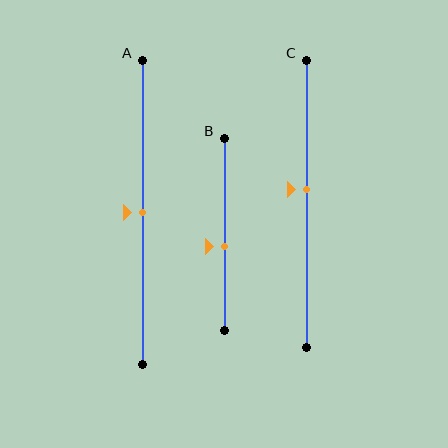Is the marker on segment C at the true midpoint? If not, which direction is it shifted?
No, the marker on segment C is shifted upward by about 5% of the segment length.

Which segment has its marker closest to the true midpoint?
Segment A has its marker closest to the true midpoint.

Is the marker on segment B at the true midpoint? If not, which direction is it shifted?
No, the marker on segment B is shifted downward by about 6% of the segment length.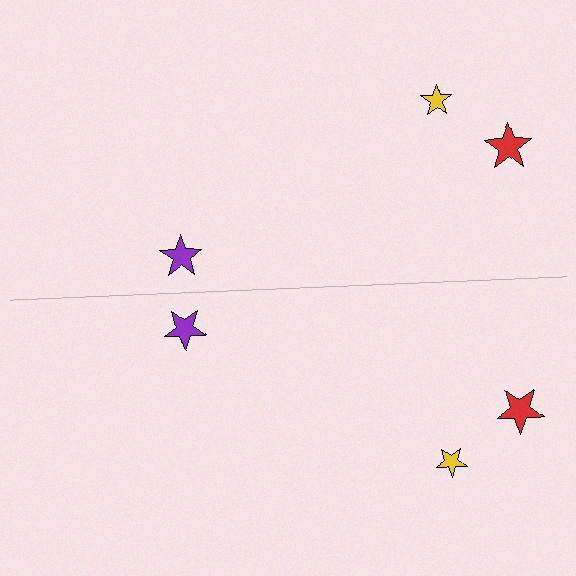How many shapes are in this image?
There are 6 shapes in this image.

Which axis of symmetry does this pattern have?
The pattern has a horizontal axis of symmetry running through the center of the image.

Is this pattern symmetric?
Yes, this pattern has bilateral (reflection) symmetry.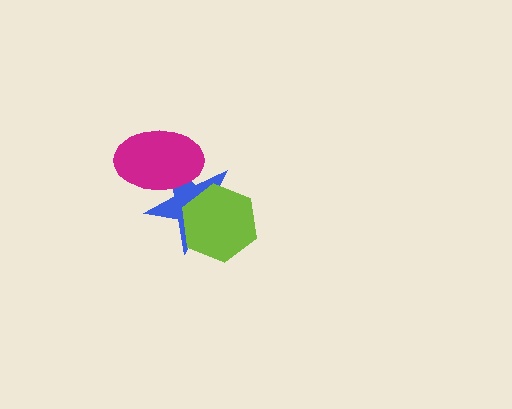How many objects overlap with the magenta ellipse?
1 object overlaps with the magenta ellipse.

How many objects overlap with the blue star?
2 objects overlap with the blue star.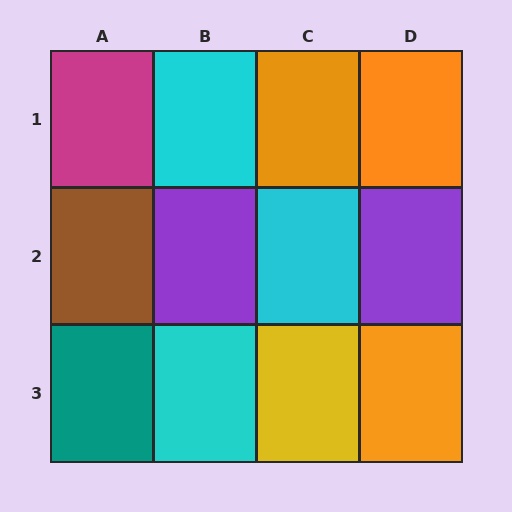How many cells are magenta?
1 cell is magenta.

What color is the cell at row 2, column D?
Purple.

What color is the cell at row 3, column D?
Orange.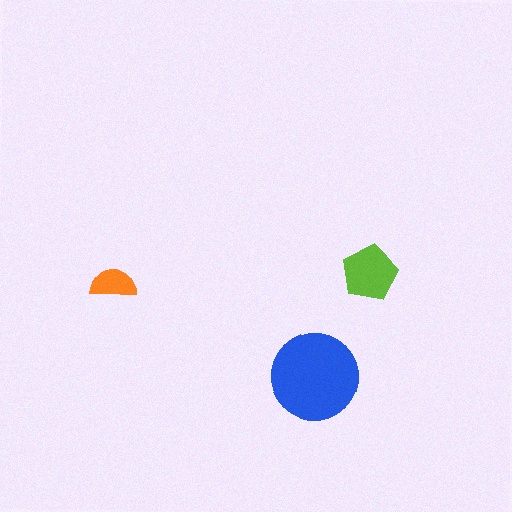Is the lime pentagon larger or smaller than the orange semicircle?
Larger.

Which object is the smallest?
The orange semicircle.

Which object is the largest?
The blue circle.